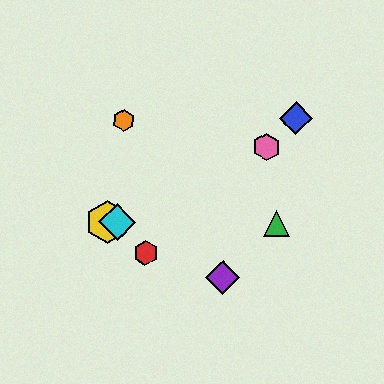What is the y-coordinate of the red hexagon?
The red hexagon is at y≈253.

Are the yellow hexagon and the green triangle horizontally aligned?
Yes, both are at y≈222.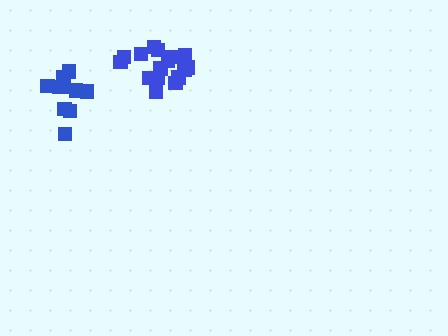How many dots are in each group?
Group 1: 11 dots, Group 2: 16 dots (27 total).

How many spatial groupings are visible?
There are 2 spatial groupings.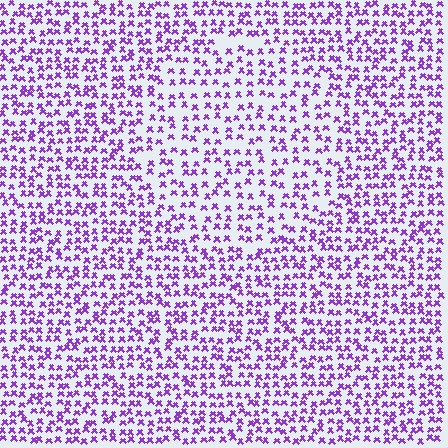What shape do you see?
I see a circle.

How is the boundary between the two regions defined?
The boundary is defined by a change in element density (approximately 1.5x ratio). All elements are the same color, size, and shape.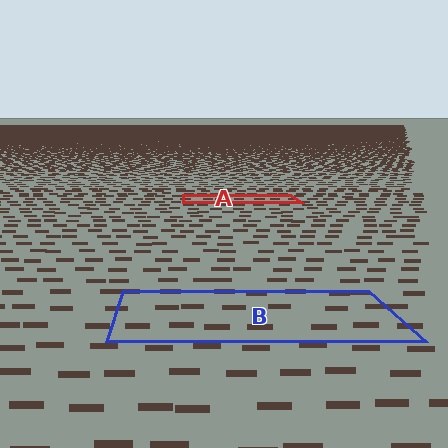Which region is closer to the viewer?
Region B is closer. The texture elements there are larger and more spread out.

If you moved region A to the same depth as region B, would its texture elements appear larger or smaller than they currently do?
They would appear larger. At a closer depth, the same texture elements are projected at a bigger on-screen size.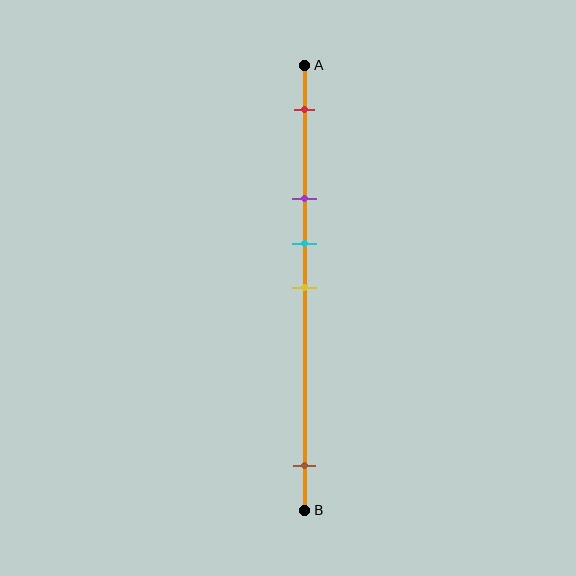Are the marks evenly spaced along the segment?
No, the marks are not evenly spaced.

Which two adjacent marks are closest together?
The cyan and yellow marks are the closest adjacent pair.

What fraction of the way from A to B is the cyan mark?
The cyan mark is approximately 40% (0.4) of the way from A to B.